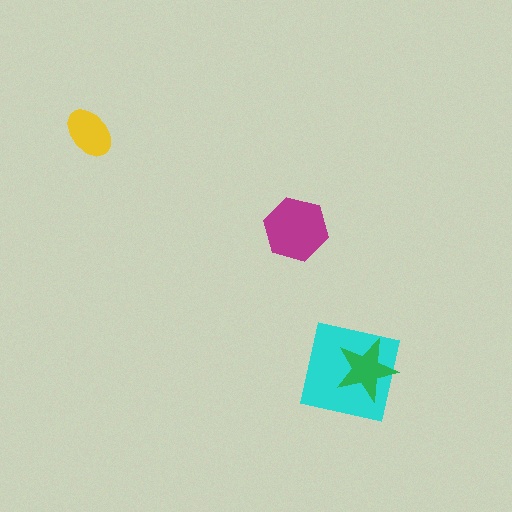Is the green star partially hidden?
No, no other shape covers it.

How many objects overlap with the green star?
1 object overlaps with the green star.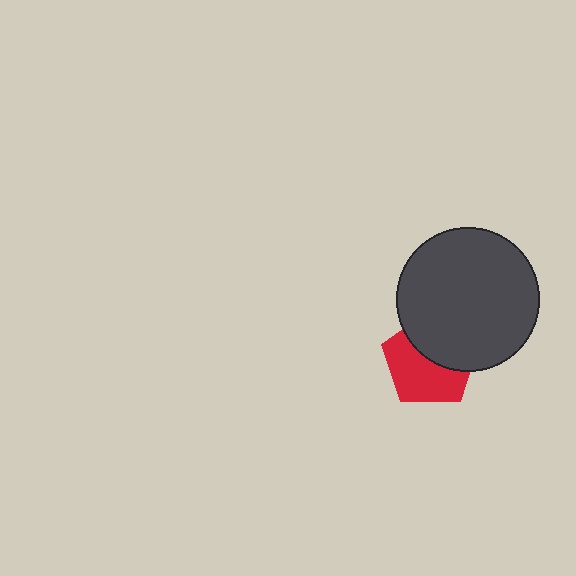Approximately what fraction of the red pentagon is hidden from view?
Roughly 44% of the red pentagon is hidden behind the dark gray circle.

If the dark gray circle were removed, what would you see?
You would see the complete red pentagon.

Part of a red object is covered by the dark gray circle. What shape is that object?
It is a pentagon.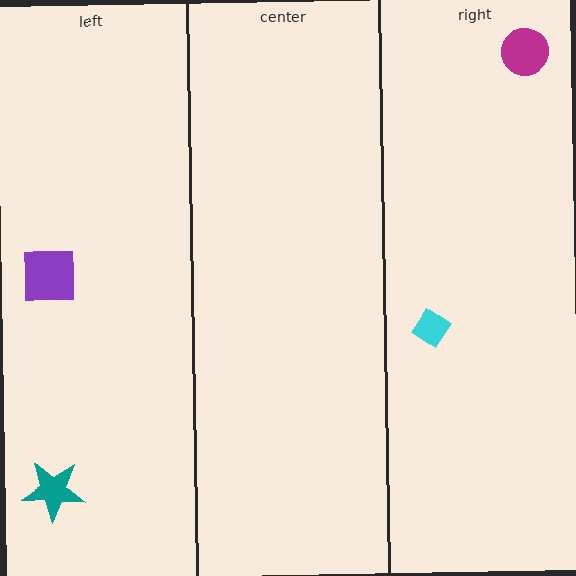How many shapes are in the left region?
2.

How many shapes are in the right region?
2.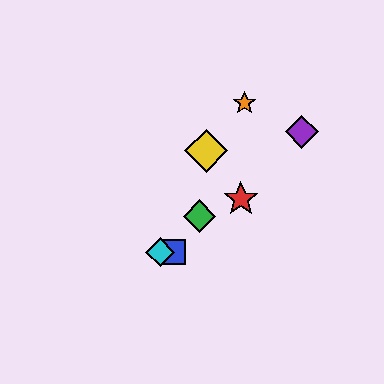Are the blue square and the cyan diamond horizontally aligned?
Yes, both are at y≈252.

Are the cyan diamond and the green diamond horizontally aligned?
No, the cyan diamond is at y≈252 and the green diamond is at y≈216.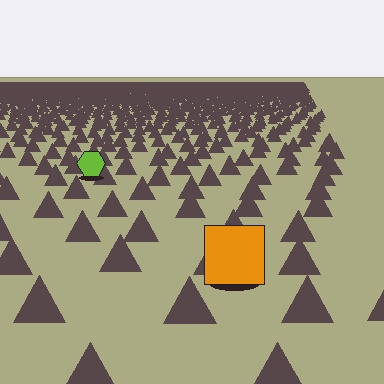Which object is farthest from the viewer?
The lime hexagon is farthest from the viewer. It appears smaller and the ground texture around it is denser.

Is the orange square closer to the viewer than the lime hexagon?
Yes. The orange square is closer — you can tell from the texture gradient: the ground texture is coarser near it.